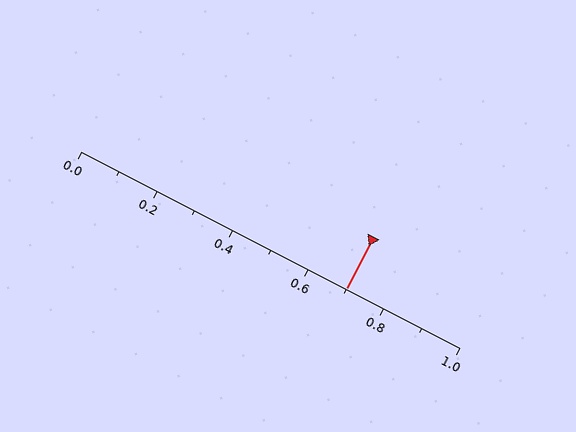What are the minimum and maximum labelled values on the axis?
The axis runs from 0.0 to 1.0.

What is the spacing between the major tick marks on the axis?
The major ticks are spaced 0.2 apart.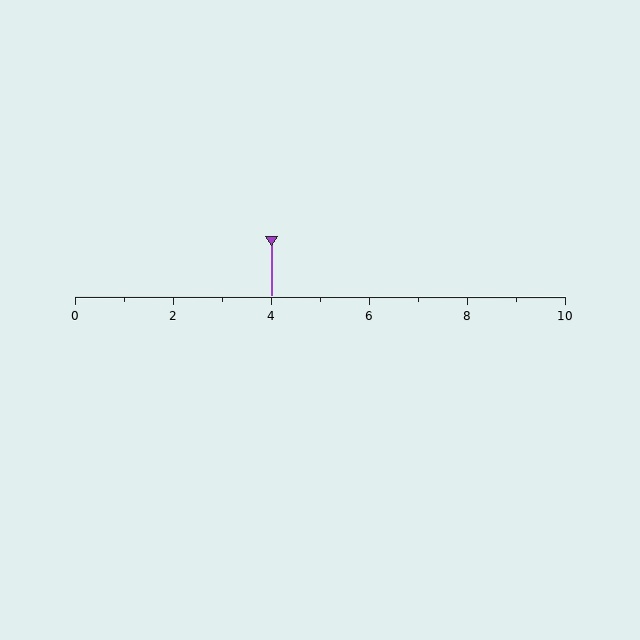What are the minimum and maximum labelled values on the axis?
The axis runs from 0 to 10.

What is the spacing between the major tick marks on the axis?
The major ticks are spaced 2 apart.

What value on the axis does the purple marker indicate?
The marker indicates approximately 4.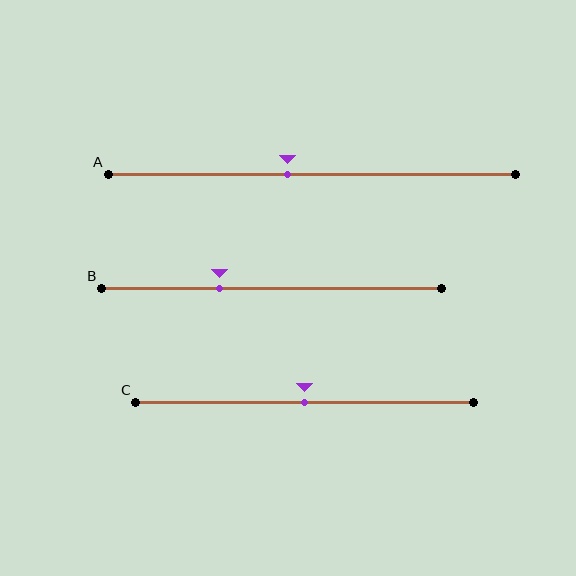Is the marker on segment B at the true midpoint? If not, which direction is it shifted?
No, the marker on segment B is shifted to the left by about 15% of the segment length.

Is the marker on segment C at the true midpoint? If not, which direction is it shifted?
Yes, the marker on segment C is at the true midpoint.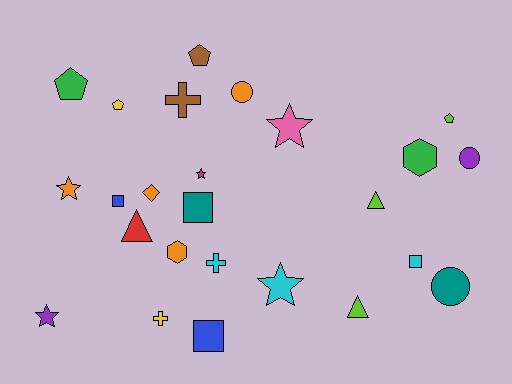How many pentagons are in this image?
There are 4 pentagons.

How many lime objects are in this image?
There are 3 lime objects.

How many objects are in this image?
There are 25 objects.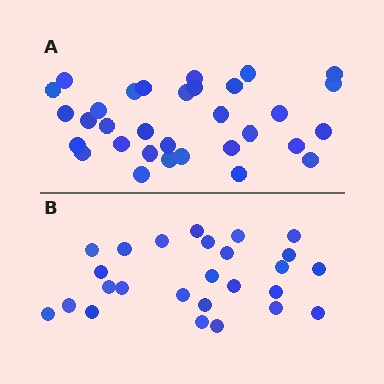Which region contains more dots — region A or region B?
Region A (the top region) has more dots.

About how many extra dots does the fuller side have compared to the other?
Region A has about 6 more dots than region B.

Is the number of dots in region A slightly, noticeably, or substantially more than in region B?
Region A has only slightly more — the two regions are fairly close. The ratio is roughly 1.2 to 1.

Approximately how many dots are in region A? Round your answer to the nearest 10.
About 30 dots. (The exact count is 32, which rounds to 30.)